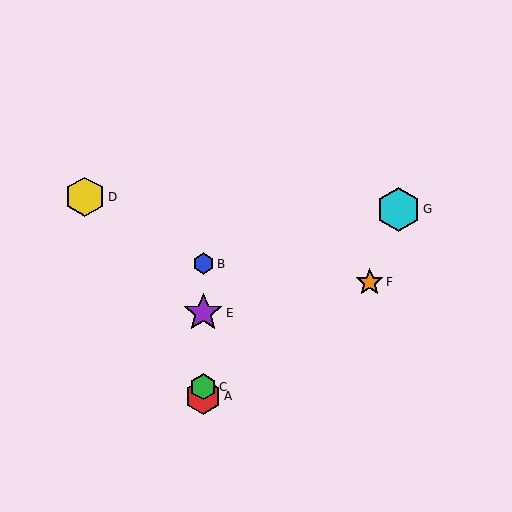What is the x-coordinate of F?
Object F is at x≈370.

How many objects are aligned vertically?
4 objects (A, B, C, E) are aligned vertically.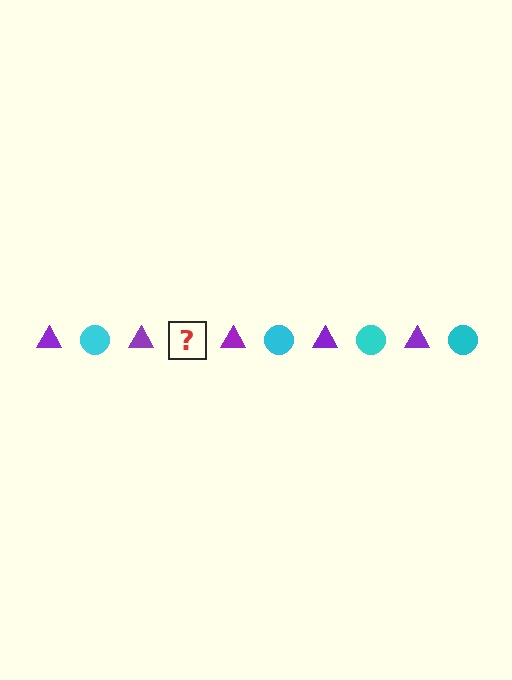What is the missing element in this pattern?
The missing element is a cyan circle.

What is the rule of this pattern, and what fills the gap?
The rule is that the pattern alternates between purple triangle and cyan circle. The gap should be filled with a cyan circle.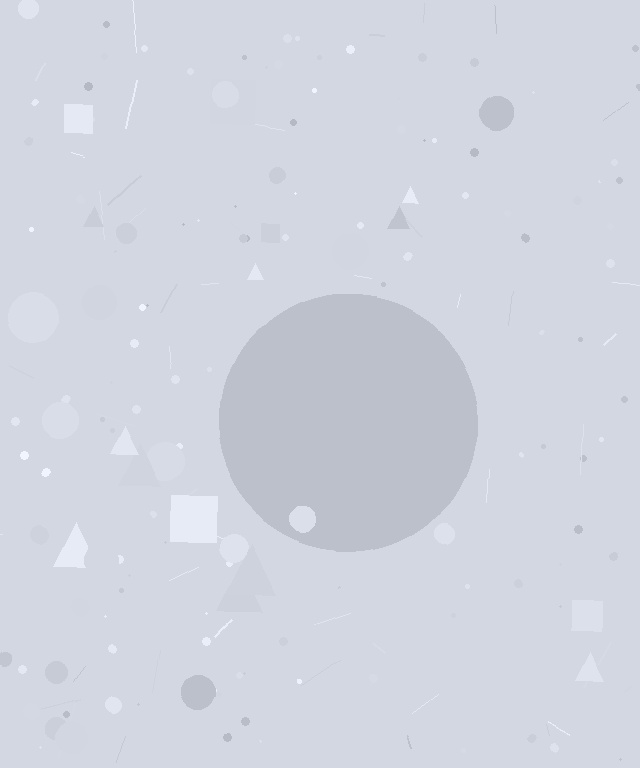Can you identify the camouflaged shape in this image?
The camouflaged shape is a circle.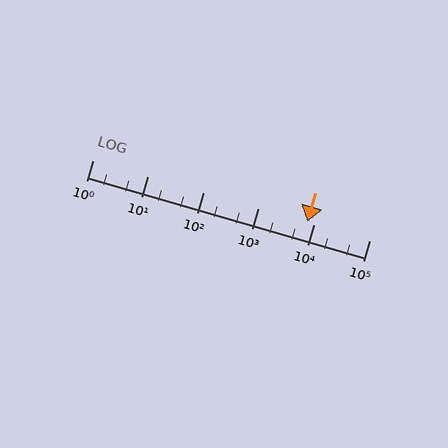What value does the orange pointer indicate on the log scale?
The pointer indicates approximately 7600.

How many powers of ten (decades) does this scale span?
The scale spans 5 decades, from 1 to 100000.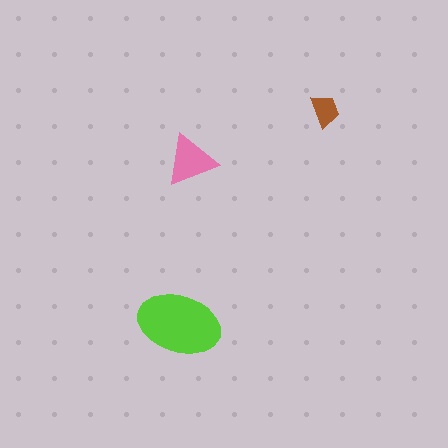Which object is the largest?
The lime ellipse.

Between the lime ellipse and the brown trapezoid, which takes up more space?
The lime ellipse.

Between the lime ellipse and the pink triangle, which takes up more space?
The lime ellipse.